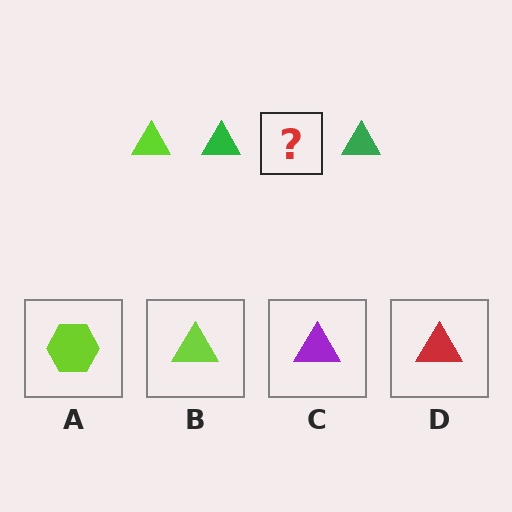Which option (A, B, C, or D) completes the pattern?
B.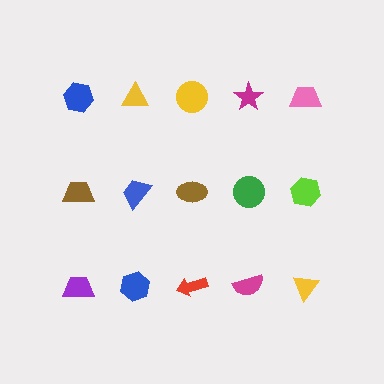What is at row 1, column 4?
A magenta star.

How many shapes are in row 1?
5 shapes.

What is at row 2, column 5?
A lime hexagon.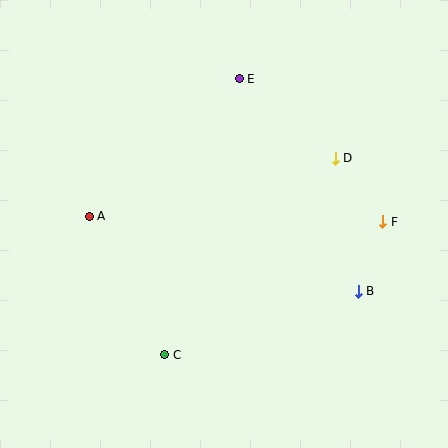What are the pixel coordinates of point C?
Point C is at (165, 355).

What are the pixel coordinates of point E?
Point E is at (239, 79).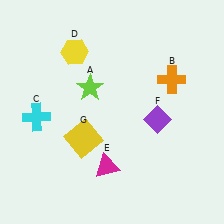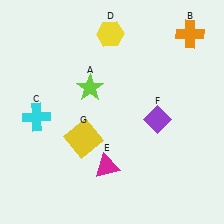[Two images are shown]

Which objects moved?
The objects that moved are: the orange cross (B), the yellow hexagon (D).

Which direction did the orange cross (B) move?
The orange cross (B) moved up.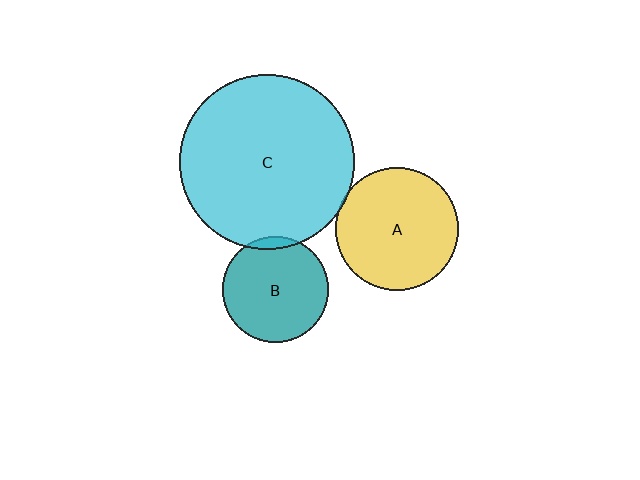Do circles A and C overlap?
Yes.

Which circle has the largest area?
Circle C (cyan).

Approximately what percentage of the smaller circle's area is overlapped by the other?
Approximately 5%.